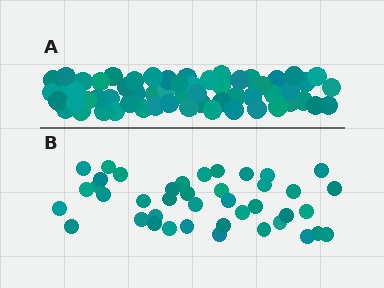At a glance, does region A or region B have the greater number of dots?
Region A (the top region) has more dots.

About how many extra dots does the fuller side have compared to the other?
Region A has approximately 20 more dots than region B.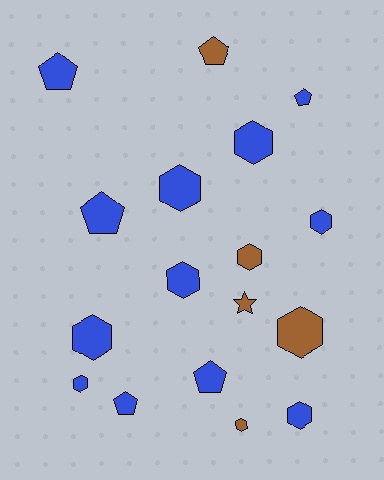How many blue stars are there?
There are no blue stars.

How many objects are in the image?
There are 17 objects.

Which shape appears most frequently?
Hexagon, with 10 objects.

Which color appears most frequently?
Blue, with 12 objects.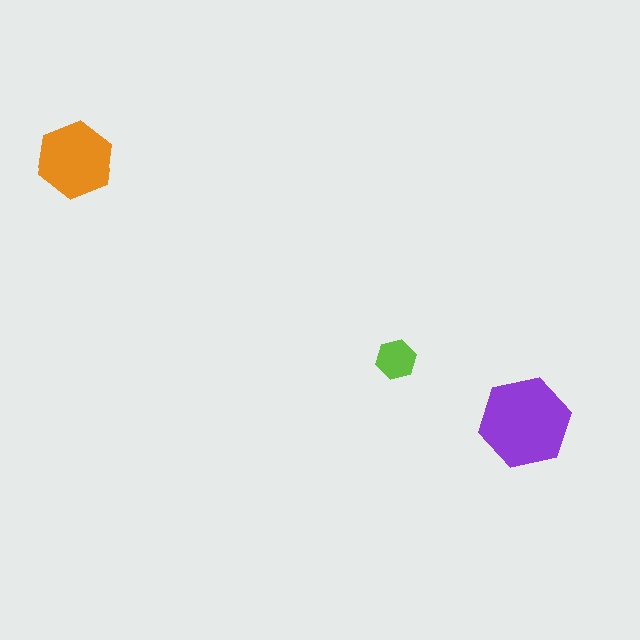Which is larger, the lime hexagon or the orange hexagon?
The orange one.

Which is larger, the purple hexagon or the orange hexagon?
The purple one.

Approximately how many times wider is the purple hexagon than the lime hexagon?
About 2.5 times wider.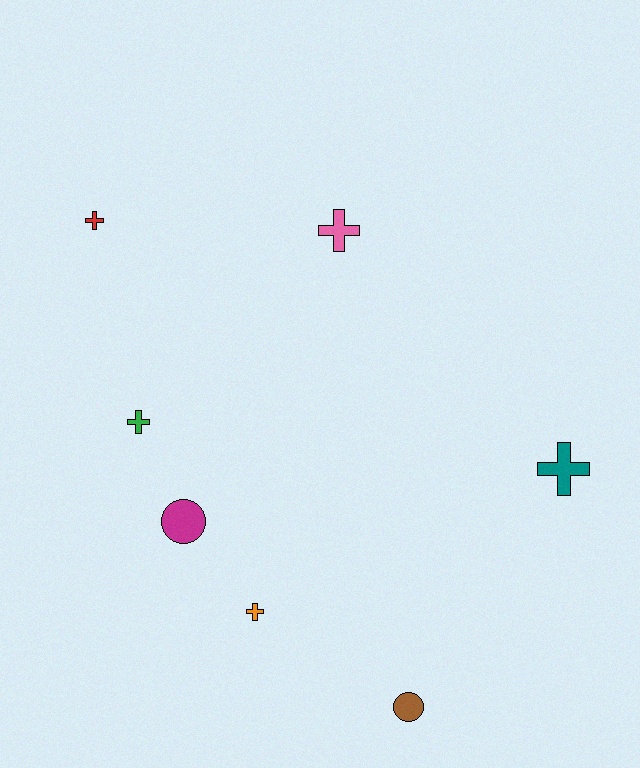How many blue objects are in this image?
There are no blue objects.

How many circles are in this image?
There are 2 circles.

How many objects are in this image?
There are 7 objects.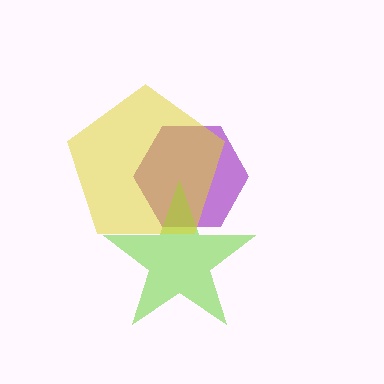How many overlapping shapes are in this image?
There are 3 overlapping shapes in the image.